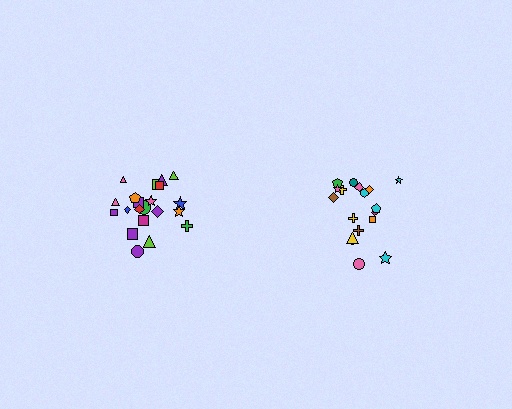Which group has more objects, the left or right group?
The left group.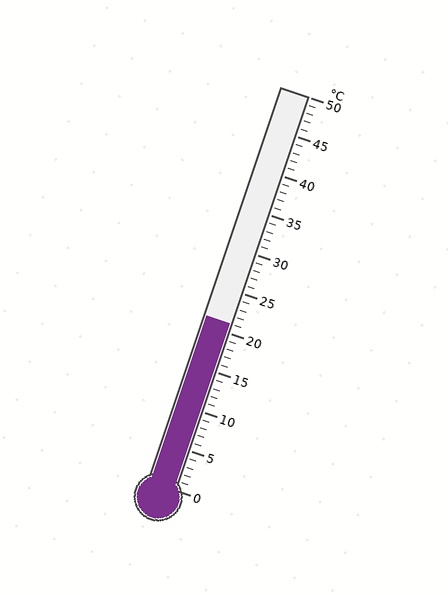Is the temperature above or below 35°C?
The temperature is below 35°C.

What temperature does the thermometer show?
The thermometer shows approximately 21°C.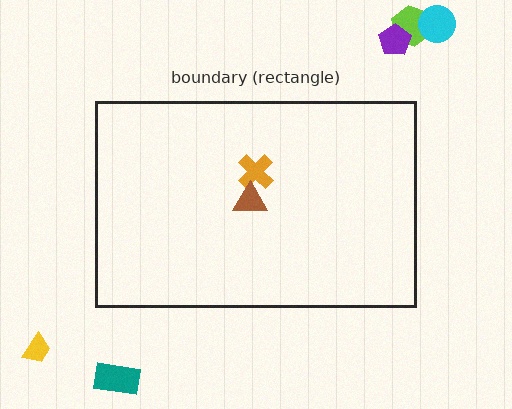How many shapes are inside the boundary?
2 inside, 5 outside.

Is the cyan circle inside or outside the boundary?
Outside.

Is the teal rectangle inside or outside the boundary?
Outside.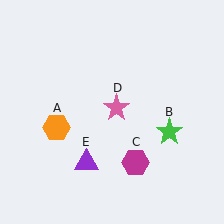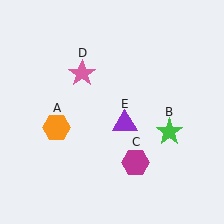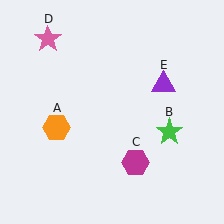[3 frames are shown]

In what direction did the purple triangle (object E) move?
The purple triangle (object E) moved up and to the right.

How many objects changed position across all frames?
2 objects changed position: pink star (object D), purple triangle (object E).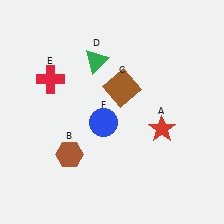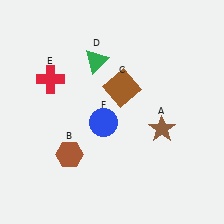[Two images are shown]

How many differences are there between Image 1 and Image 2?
There is 1 difference between the two images.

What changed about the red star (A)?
In Image 1, A is red. In Image 2, it changed to brown.